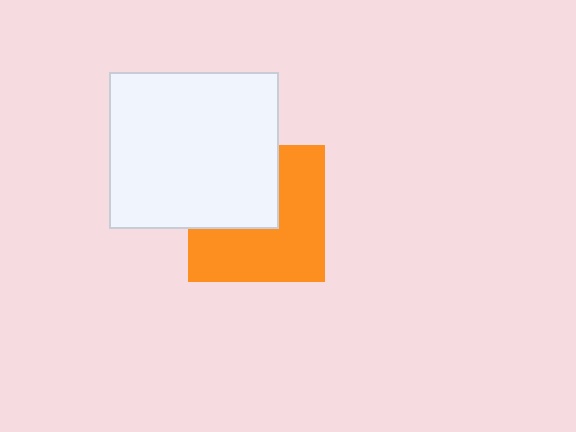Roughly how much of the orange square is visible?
About half of it is visible (roughly 59%).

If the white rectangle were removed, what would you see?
You would see the complete orange square.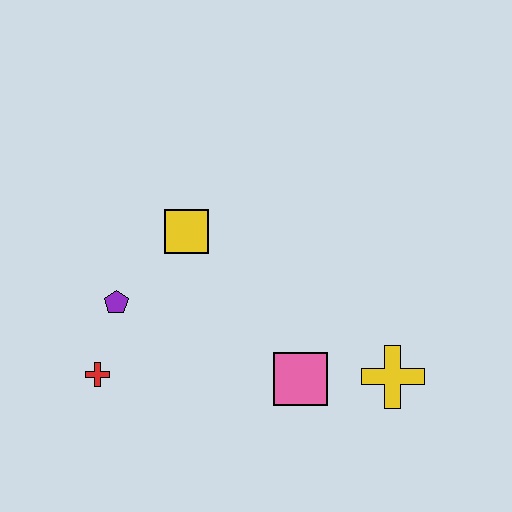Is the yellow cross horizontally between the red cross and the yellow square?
No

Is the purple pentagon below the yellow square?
Yes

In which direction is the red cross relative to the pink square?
The red cross is to the left of the pink square.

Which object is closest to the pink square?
The yellow cross is closest to the pink square.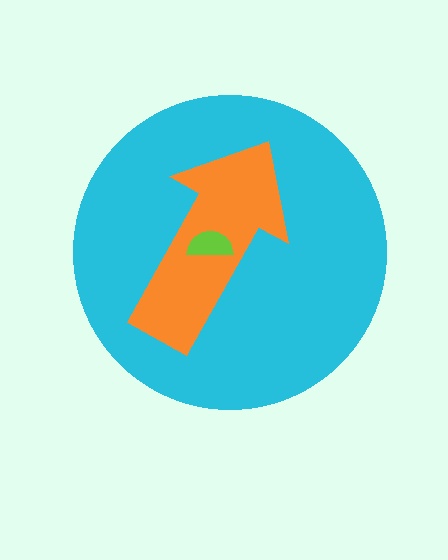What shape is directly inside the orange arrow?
The lime semicircle.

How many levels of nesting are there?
3.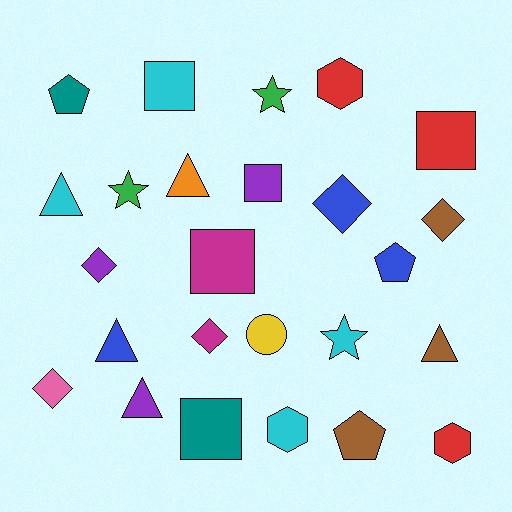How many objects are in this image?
There are 25 objects.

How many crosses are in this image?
There are no crosses.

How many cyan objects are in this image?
There are 4 cyan objects.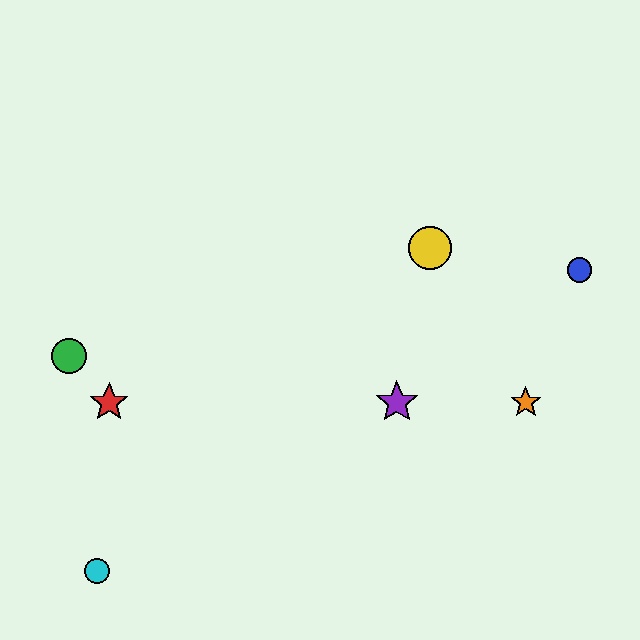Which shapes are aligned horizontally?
The red star, the purple star, the orange star are aligned horizontally.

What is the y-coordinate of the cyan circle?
The cyan circle is at y≈571.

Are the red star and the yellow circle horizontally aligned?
No, the red star is at y≈402 and the yellow circle is at y≈248.